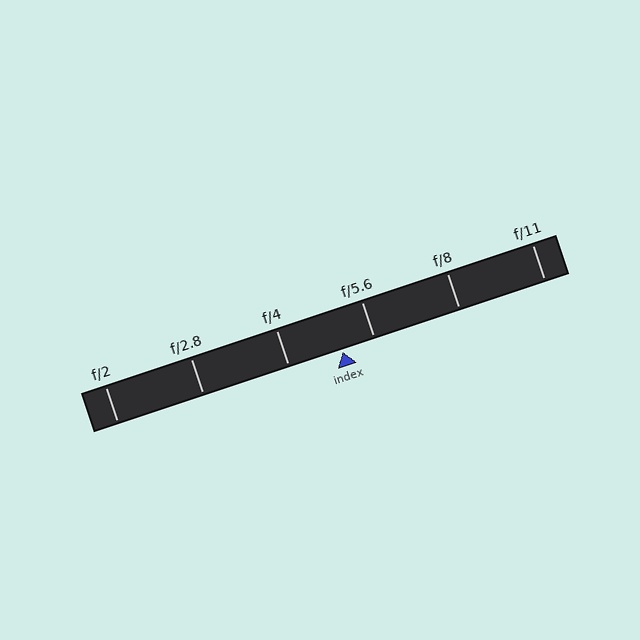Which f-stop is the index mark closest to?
The index mark is closest to f/5.6.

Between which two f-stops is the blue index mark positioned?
The index mark is between f/4 and f/5.6.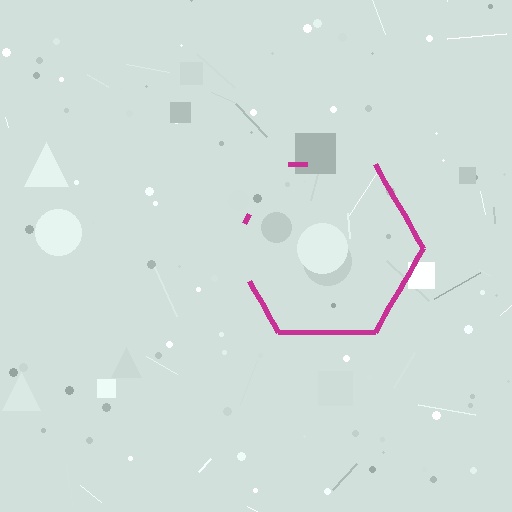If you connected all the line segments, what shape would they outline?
They would outline a hexagon.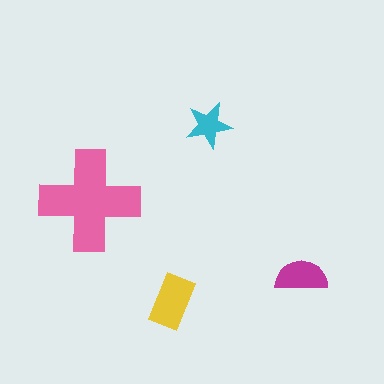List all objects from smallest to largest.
The cyan star, the magenta semicircle, the yellow rectangle, the pink cross.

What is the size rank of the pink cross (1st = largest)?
1st.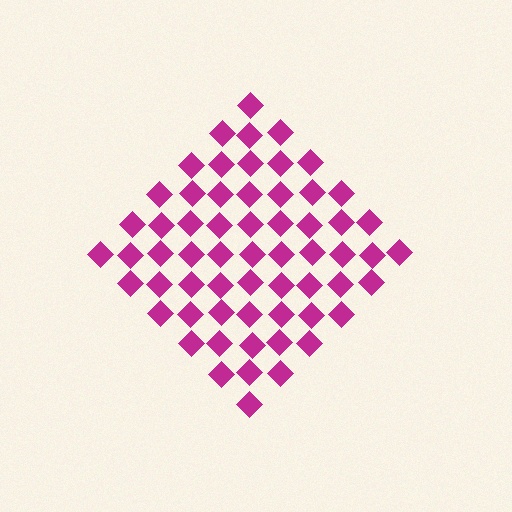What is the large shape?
The large shape is a diamond.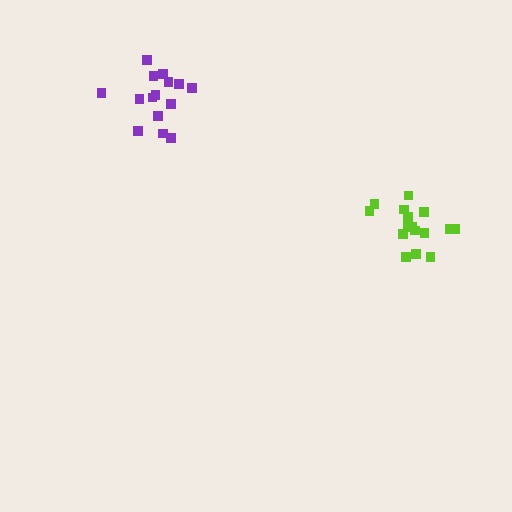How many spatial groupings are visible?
There are 2 spatial groupings.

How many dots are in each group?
Group 1: 15 dots, Group 2: 16 dots (31 total).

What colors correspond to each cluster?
The clusters are colored: purple, lime.